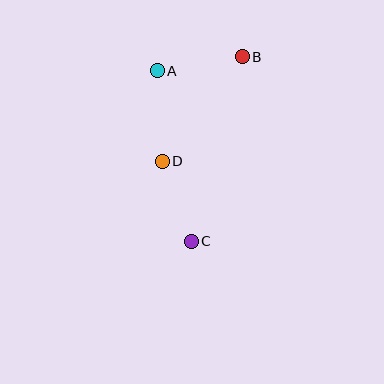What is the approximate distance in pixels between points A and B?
The distance between A and B is approximately 86 pixels.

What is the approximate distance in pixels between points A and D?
The distance between A and D is approximately 91 pixels.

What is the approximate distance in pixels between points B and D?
The distance between B and D is approximately 132 pixels.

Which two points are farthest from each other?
Points B and C are farthest from each other.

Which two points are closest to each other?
Points C and D are closest to each other.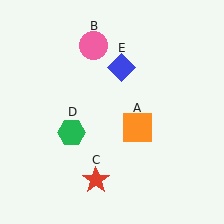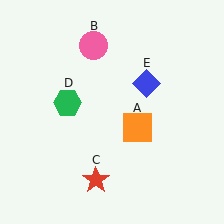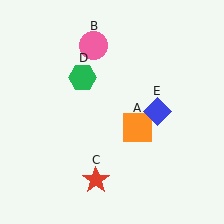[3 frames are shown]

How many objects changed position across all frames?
2 objects changed position: green hexagon (object D), blue diamond (object E).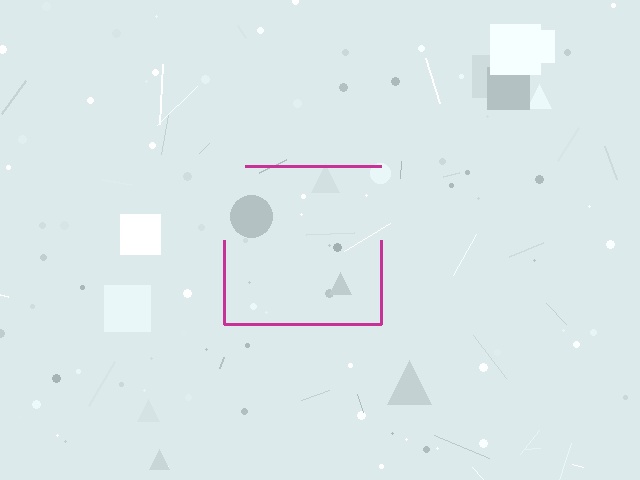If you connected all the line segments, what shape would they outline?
They would outline a square.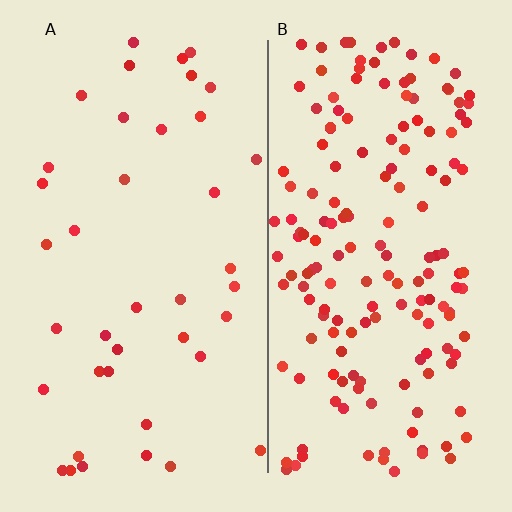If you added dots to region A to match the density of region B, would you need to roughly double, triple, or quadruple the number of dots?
Approximately quadruple.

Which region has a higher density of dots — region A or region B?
B (the right).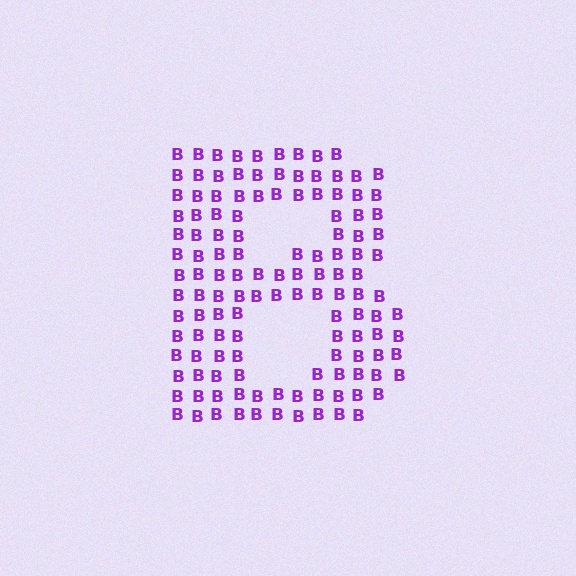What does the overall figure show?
The overall figure shows the letter B.